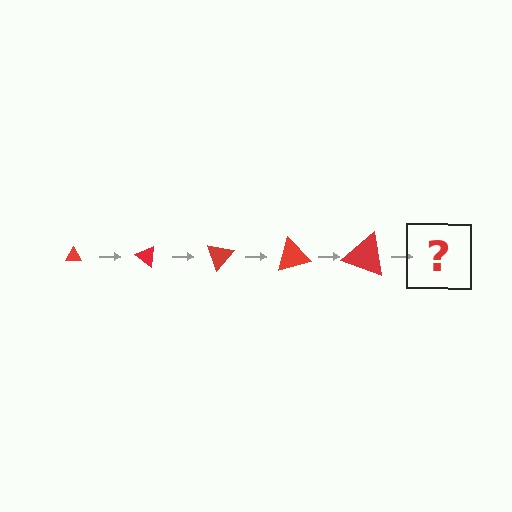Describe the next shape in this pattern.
It should be a triangle, larger than the previous one and rotated 175 degrees from the start.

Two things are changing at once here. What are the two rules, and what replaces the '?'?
The two rules are that the triangle grows larger each step and it rotates 35 degrees each step. The '?' should be a triangle, larger than the previous one and rotated 175 degrees from the start.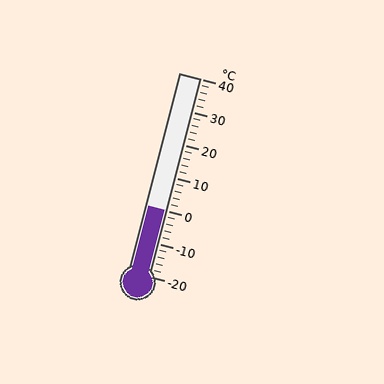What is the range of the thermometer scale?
The thermometer scale ranges from -20°C to 40°C.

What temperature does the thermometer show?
The thermometer shows approximately 0°C.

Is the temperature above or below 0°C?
The temperature is at 0°C.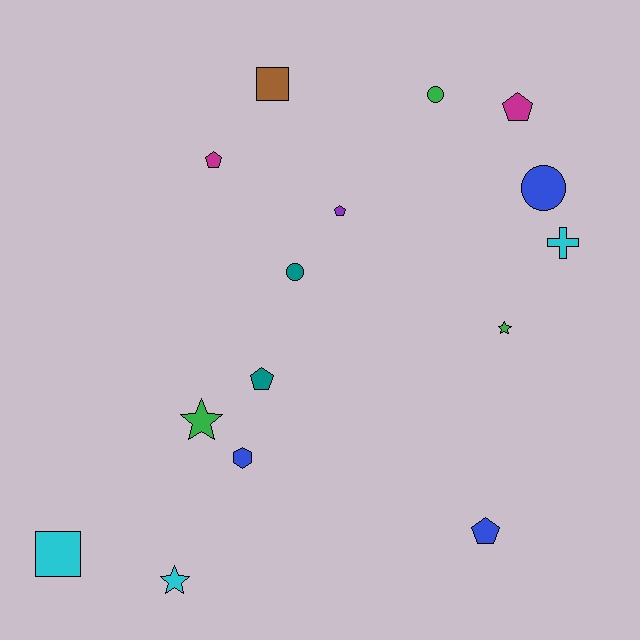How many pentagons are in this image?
There are 5 pentagons.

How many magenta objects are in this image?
There are 2 magenta objects.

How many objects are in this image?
There are 15 objects.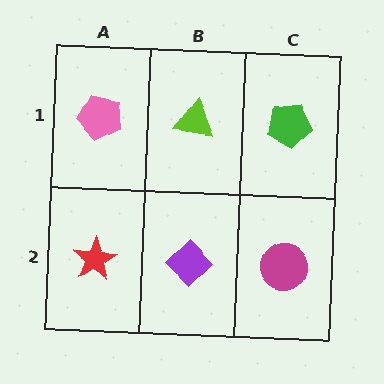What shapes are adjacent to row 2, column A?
A pink pentagon (row 1, column A), a purple diamond (row 2, column B).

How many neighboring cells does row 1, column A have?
2.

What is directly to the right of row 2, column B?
A magenta circle.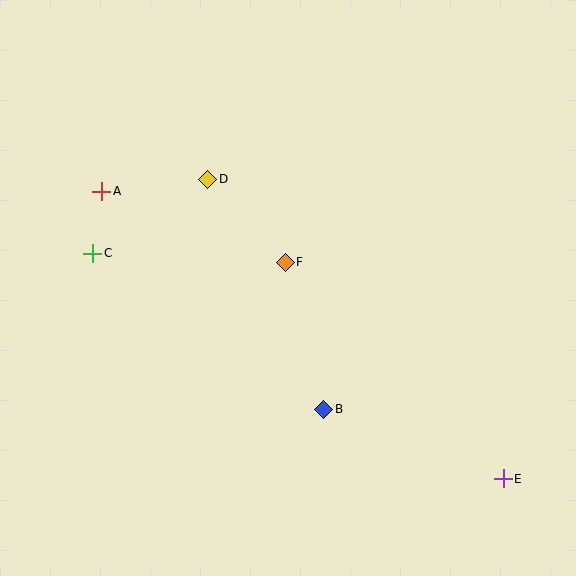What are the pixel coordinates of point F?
Point F is at (285, 262).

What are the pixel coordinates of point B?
Point B is at (324, 409).